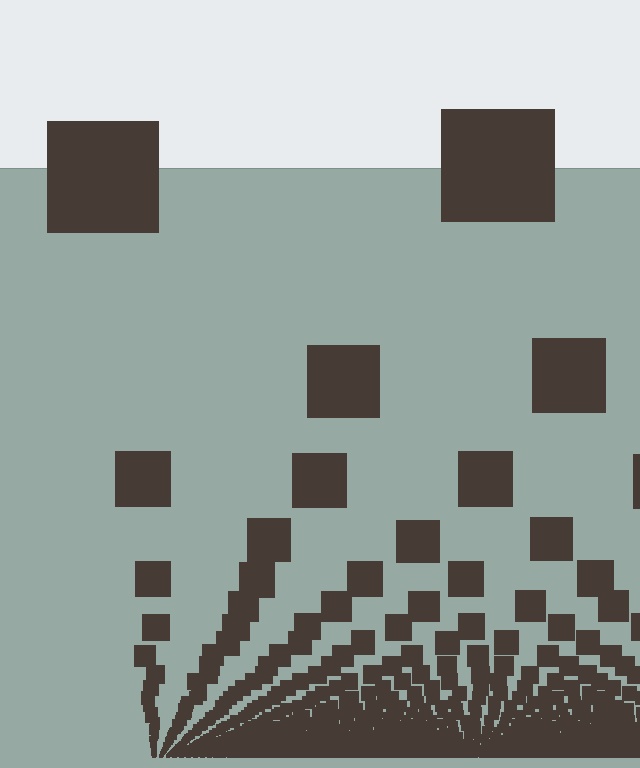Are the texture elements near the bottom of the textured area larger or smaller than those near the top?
Smaller. The gradient is inverted — elements near the bottom are smaller and denser.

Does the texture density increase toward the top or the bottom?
Density increases toward the bottom.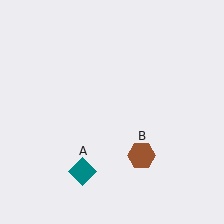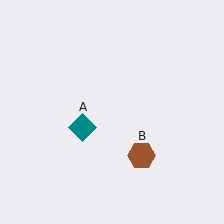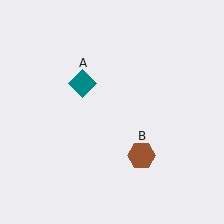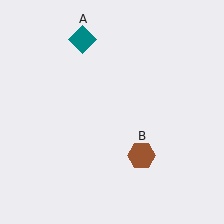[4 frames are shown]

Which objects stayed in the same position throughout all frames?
Brown hexagon (object B) remained stationary.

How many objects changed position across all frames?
1 object changed position: teal diamond (object A).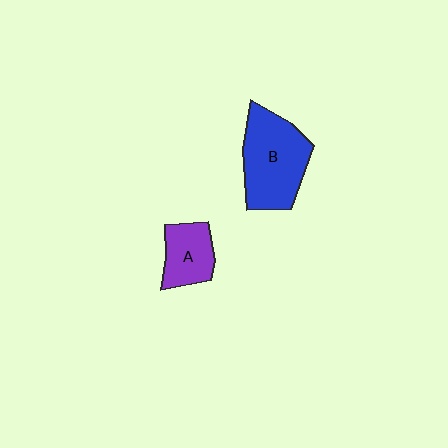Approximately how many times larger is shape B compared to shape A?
Approximately 1.9 times.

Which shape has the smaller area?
Shape A (purple).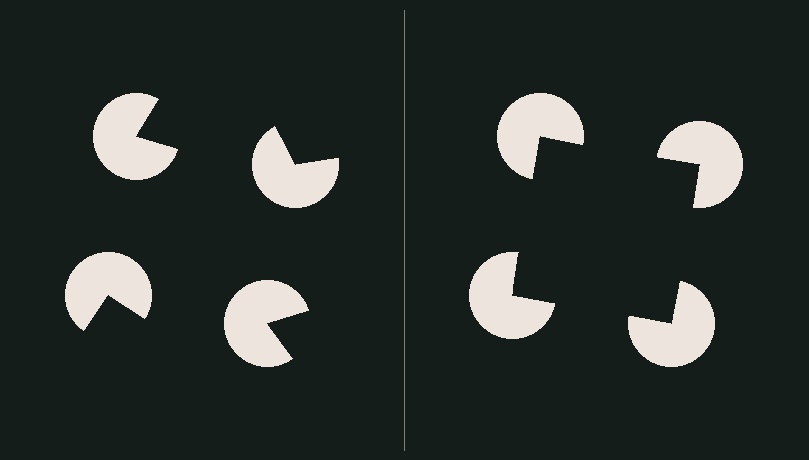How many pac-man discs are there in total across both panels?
8 — 4 on each side.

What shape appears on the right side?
An illusory square.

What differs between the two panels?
The pac-man discs are positioned identically on both sides; only the wedge orientations differ. On the right they align to a square; on the left they are misaligned.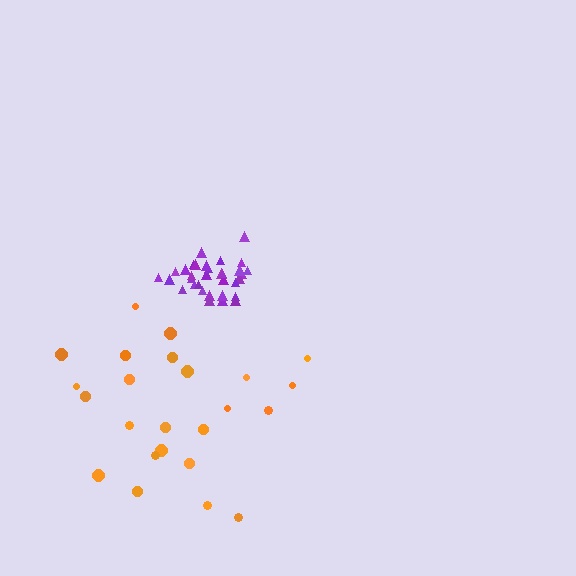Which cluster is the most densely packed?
Purple.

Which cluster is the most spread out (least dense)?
Orange.